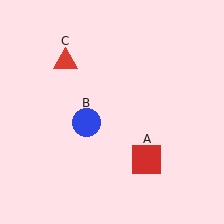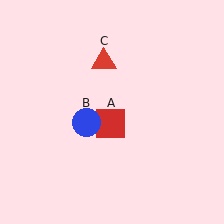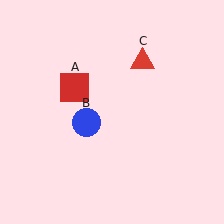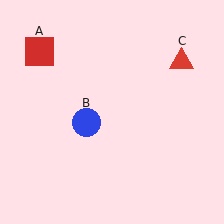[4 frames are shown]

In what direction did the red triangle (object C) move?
The red triangle (object C) moved right.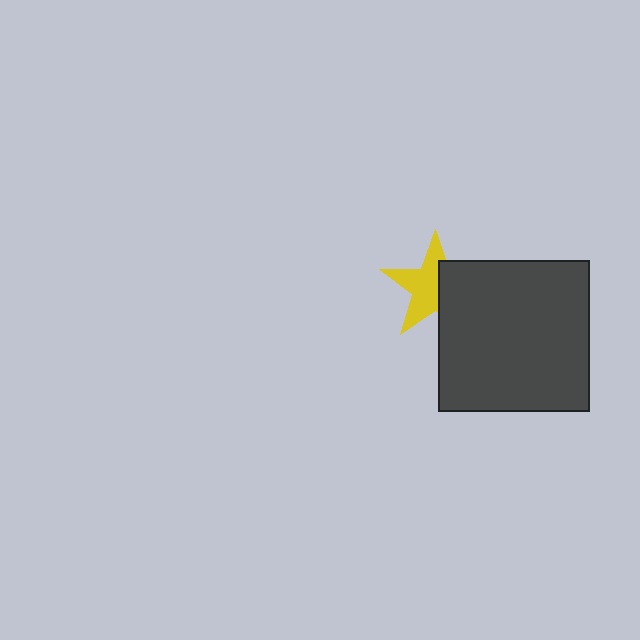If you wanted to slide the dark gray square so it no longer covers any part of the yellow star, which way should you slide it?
Slide it right — that is the most direct way to separate the two shapes.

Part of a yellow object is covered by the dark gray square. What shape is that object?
It is a star.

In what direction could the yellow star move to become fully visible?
The yellow star could move left. That would shift it out from behind the dark gray square entirely.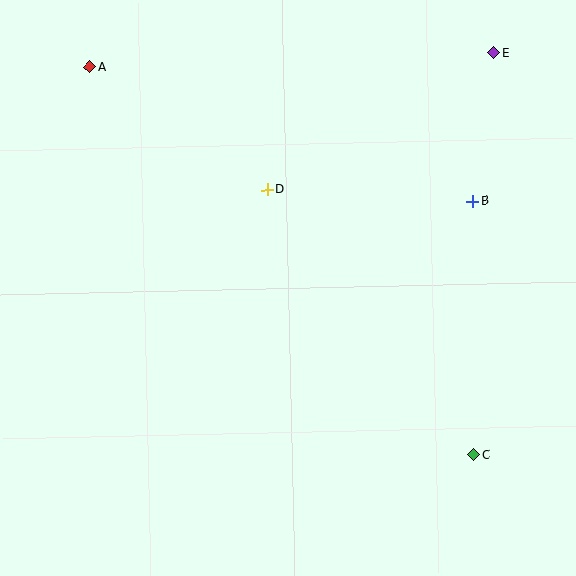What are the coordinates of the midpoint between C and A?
The midpoint between C and A is at (281, 261).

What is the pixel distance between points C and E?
The distance between C and E is 402 pixels.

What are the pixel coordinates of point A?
Point A is at (90, 67).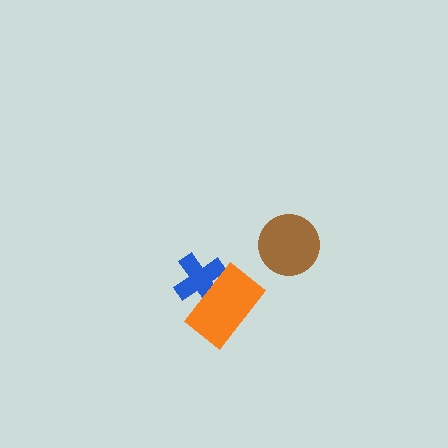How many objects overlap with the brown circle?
0 objects overlap with the brown circle.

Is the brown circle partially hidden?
No, no other shape covers it.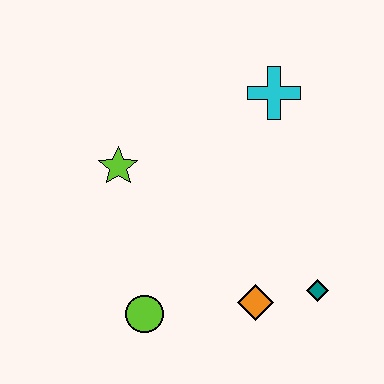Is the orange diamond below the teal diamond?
Yes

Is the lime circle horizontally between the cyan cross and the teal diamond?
No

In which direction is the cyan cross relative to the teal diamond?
The cyan cross is above the teal diamond.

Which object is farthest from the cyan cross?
The lime circle is farthest from the cyan cross.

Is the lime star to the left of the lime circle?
Yes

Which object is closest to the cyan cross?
The lime star is closest to the cyan cross.